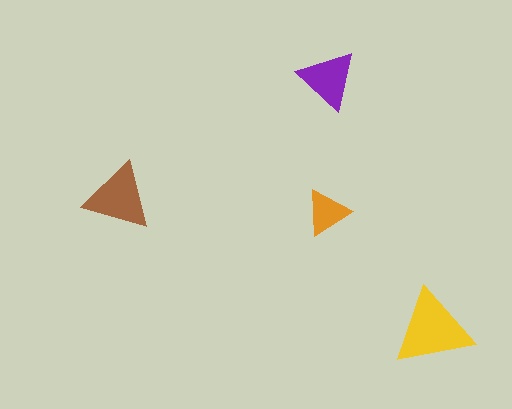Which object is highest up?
The purple triangle is topmost.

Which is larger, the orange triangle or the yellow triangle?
The yellow one.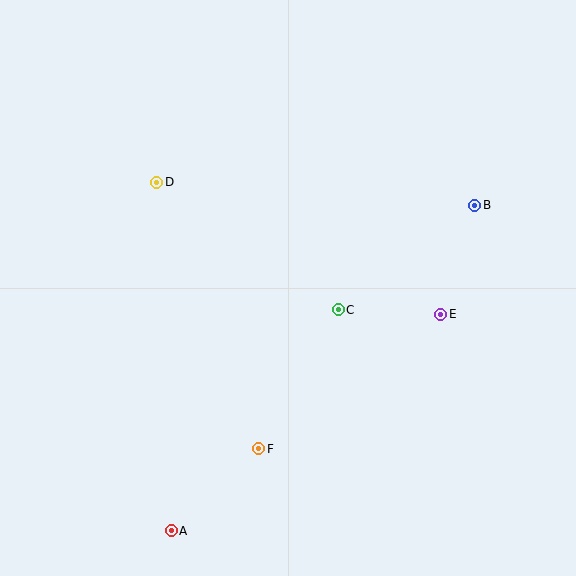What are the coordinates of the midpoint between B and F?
The midpoint between B and F is at (367, 327).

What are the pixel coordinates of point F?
Point F is at (259, 449).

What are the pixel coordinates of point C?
Point C is at (338, 310).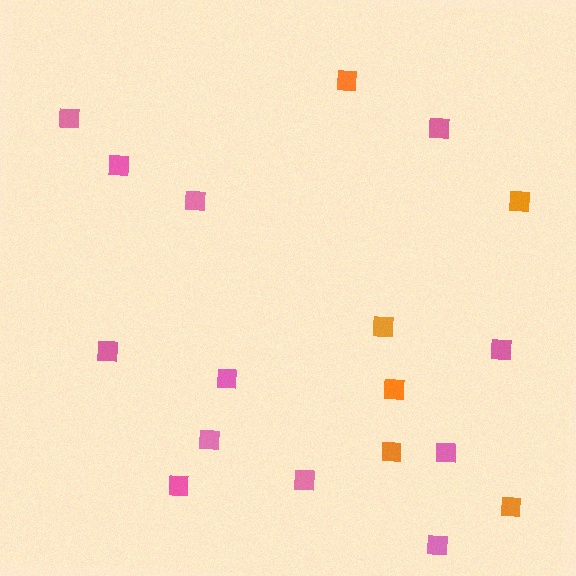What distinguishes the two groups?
There are 2 groups: one group of orange squares (6) and one group of pink squares (12).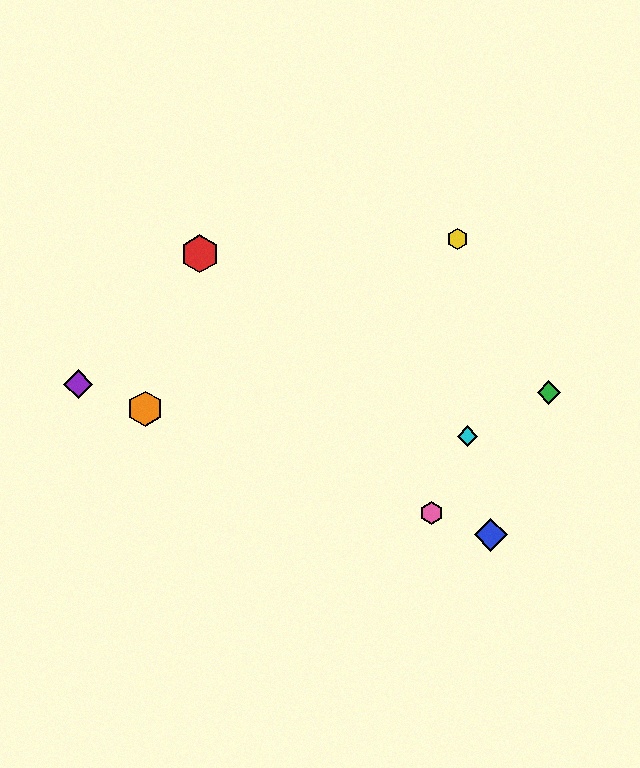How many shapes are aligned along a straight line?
4 shapes (the blue diamond, the purple diamond, the orange hexagon, the pink hexagon) are aligned along a straight line.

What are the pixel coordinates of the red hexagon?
The red hexagon is at (200, 254).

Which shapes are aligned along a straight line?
The blue diamond, the purple diamond, the orange hexagon, the pink hexagon are aligned along a straight line.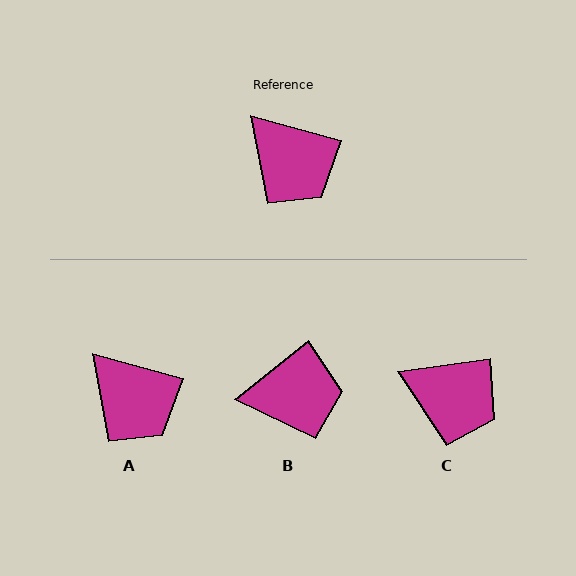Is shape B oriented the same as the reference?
No, it is off by about 54 degrees.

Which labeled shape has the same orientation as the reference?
A.